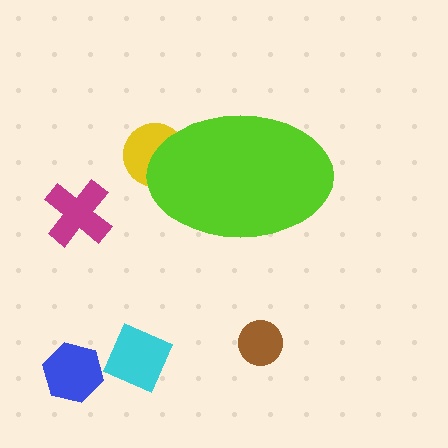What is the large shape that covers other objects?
A lime ellipse.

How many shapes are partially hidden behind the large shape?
1 shape is partially hidden.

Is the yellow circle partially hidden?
Yes, the yellow circle is partially hidden behind the lime ellipse.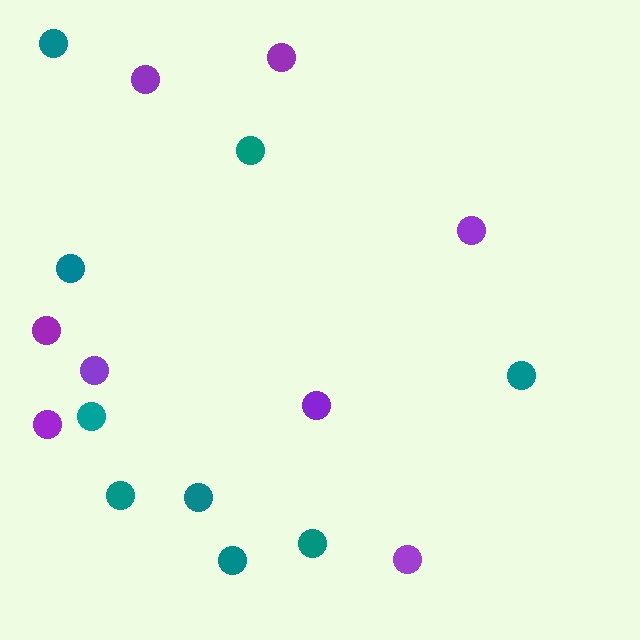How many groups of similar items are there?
There are 2 groups: one group of teal circles (9) and one group of purple circles (8).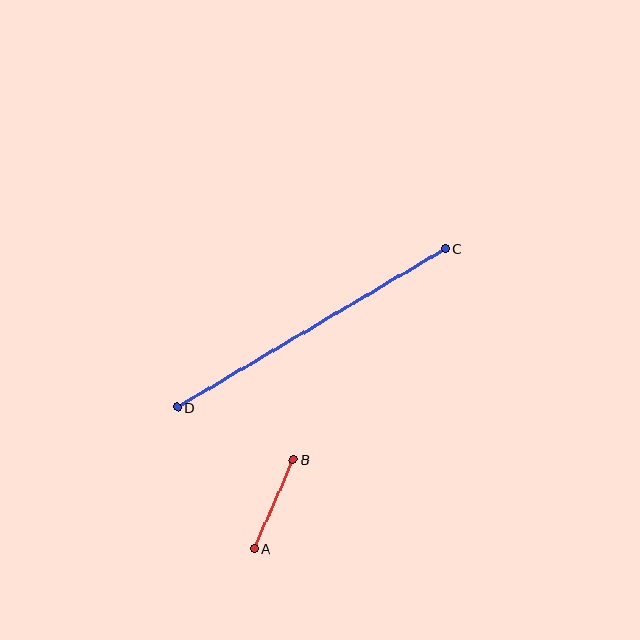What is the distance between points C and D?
The distance is approximately 312 pixels.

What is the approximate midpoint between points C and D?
The midpoint is at approximately (312, 328) pixels.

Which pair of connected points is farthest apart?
Points C and D are farthest apart.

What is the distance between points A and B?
The distance is approximately 98 pixels.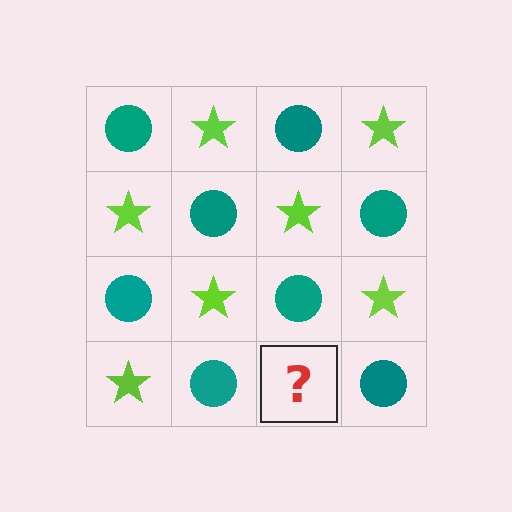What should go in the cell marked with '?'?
The missing cell should contain a lime star.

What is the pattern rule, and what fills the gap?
The rule is that it alternates teal circle and lime star in a checkerboard pattern. The gap should be filled with a lime star.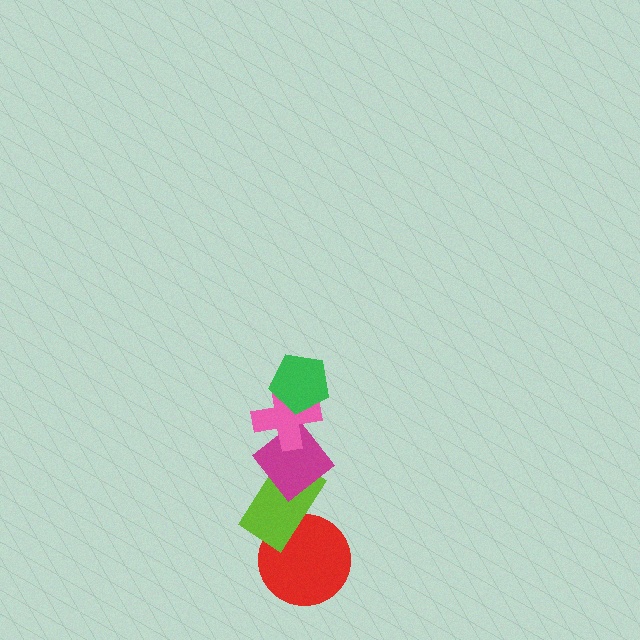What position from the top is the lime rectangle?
The lime rectangle is 4th from the top.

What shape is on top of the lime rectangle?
The magenta diamond is on top of the lime rectangle.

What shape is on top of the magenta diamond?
The pink cross is on top of the magenta diamond.